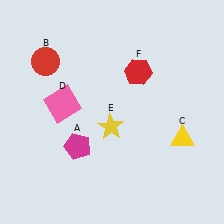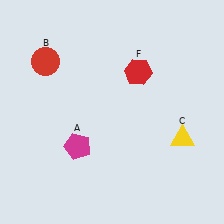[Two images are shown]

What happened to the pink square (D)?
The pink square (D) was removed in Image 2. It was in the top-left area of Image 1.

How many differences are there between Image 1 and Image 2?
There are 2 differences between the two images.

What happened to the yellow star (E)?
The yellow star (E) was removed in Image 2. It was in the bottom-left area of Image 1.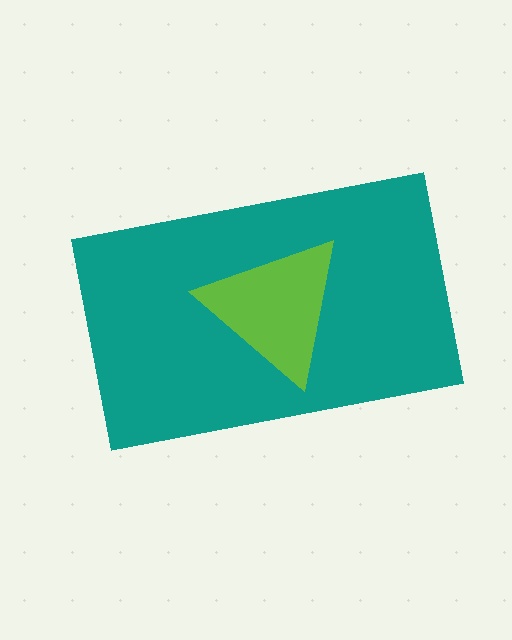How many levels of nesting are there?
2.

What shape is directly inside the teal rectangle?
The lime triangle.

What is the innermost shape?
The lime triangle.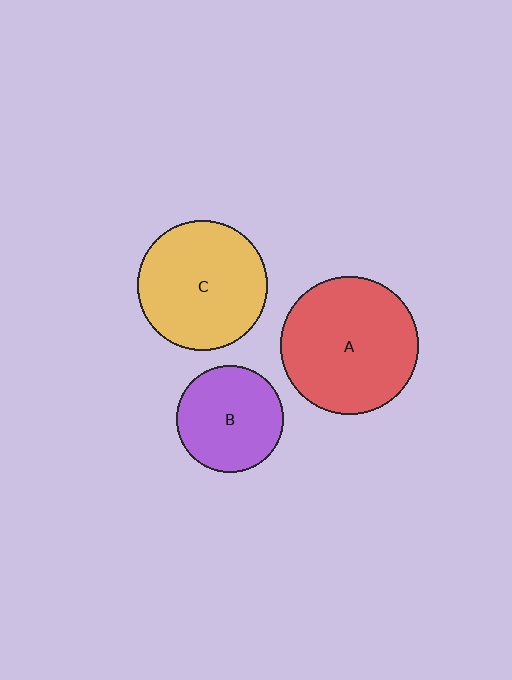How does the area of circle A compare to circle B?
Approximately 1.7 times.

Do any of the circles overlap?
No, none of the circles overlap.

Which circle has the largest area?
Circle A (red).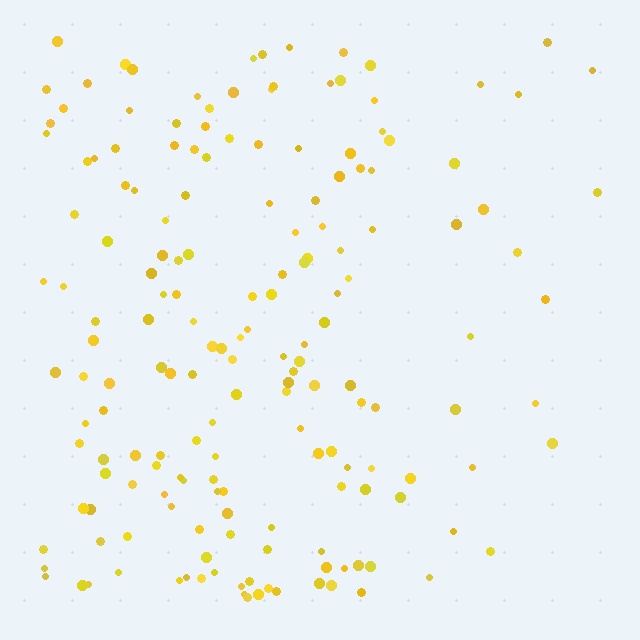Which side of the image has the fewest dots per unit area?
The right.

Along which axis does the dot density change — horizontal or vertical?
Horizontal.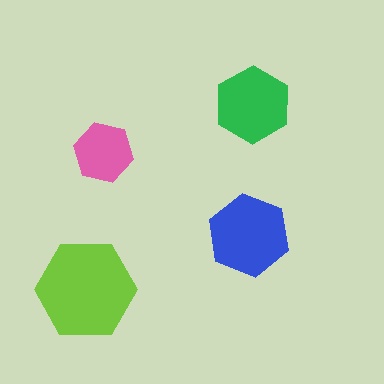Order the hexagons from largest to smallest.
the lime one, the blue one, the green one, the pink one.